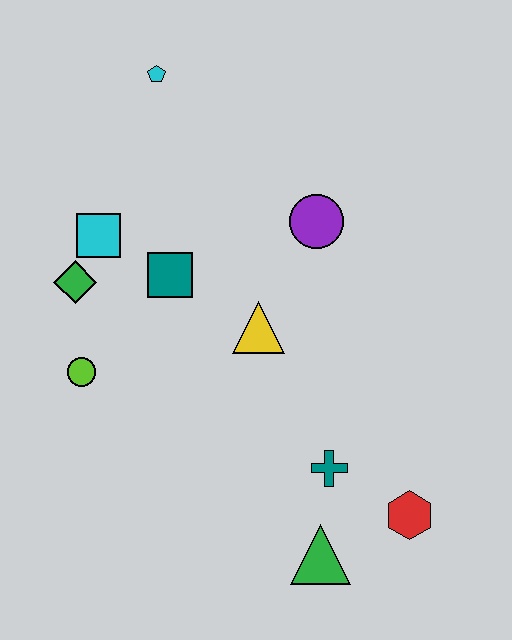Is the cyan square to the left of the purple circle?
Yes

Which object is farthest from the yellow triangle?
The cyan pentagon is farthest from the yellow triangle.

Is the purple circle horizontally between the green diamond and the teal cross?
Yes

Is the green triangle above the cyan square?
No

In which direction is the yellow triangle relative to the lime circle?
The yellow triangle is to the right of the lime circle.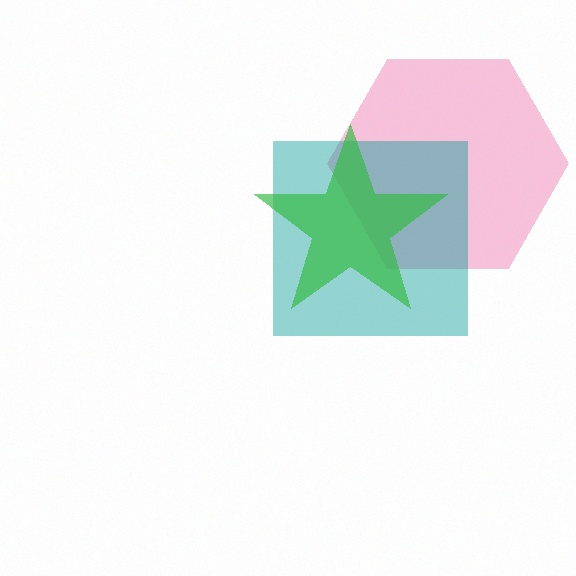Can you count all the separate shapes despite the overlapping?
Yes, there are 3 separate shapes.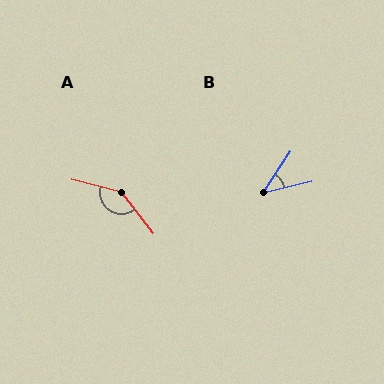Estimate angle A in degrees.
Approximately 142 degrees.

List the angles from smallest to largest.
B (43°), A (142°).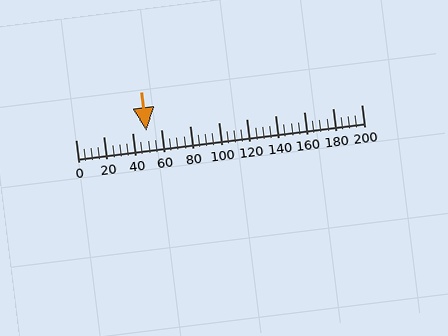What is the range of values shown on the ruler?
The ruler shows values from 0 to 200.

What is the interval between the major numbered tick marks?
The major tick marks are spaced 20 units apart.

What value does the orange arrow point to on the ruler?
The orange arrow points to approximately 50.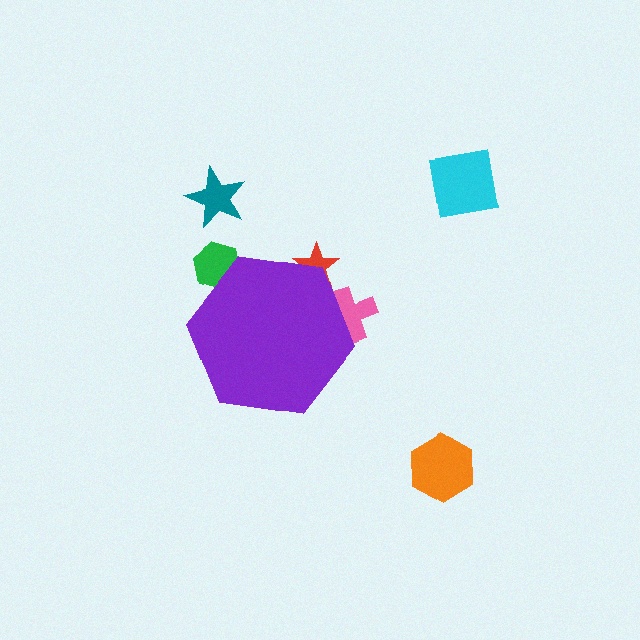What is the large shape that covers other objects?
A purple hexagon.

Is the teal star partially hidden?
No, the teal star is fully visible.